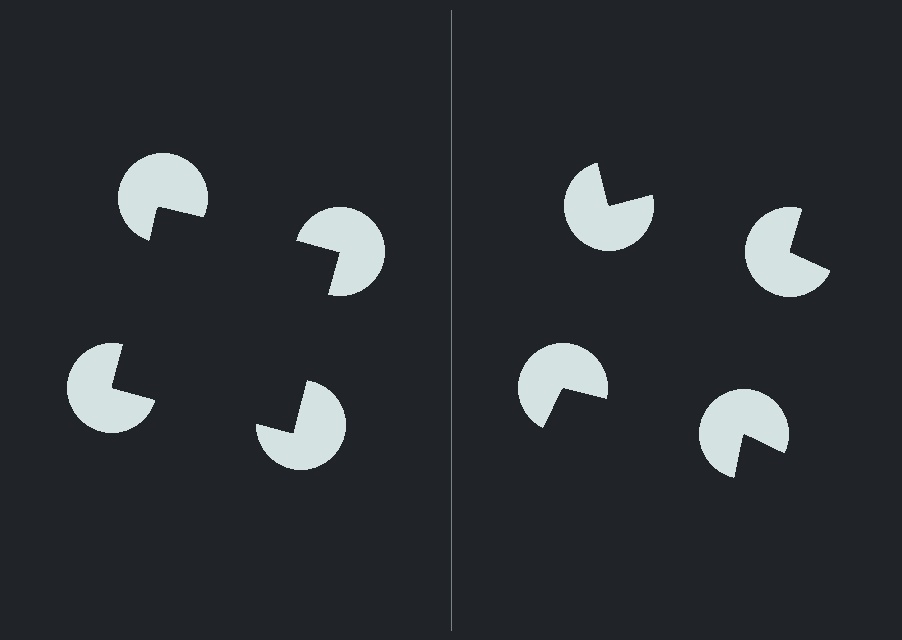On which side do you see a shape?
An illusory square appears on the left side. On the right side the wedge cuts are rotated, so no coherent shape forms.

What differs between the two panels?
The pac-man discs are positioned identically on both sides; only the wedge orientations differ. On the left they align to a square; on the right they are misaligned.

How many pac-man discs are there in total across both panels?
8 — 4 on each side.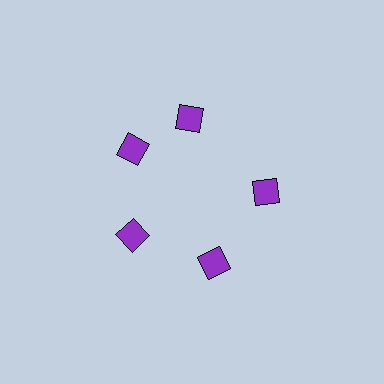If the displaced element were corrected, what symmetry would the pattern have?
It would have 5-fold rotational symmetry — the pattern would map onto itself every 72 degrees.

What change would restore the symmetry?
The symmetry would be restored by rotating it back into even spacing with its neighbors so that all 5 diamonds sit at equal angles and equal distance from the center.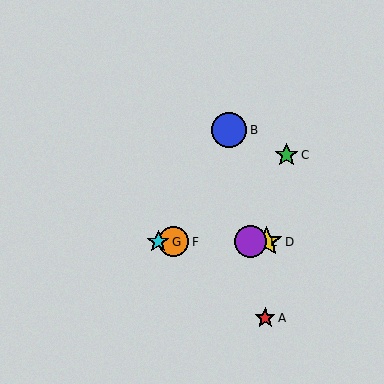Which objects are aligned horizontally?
Objects D, E, F, G are aligned horizontally.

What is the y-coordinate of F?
Object F is at y≈242.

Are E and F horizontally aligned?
Yes, both are at y≈242.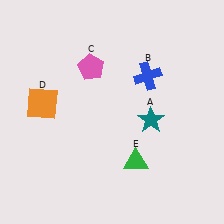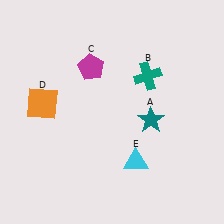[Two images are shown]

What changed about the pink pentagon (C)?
In Image 1, C is pink. In Image 2, it changed to magenta.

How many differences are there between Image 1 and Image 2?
There are 3 differences between the two images.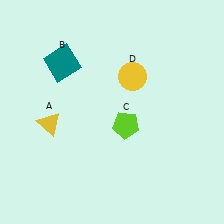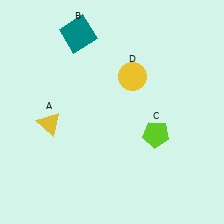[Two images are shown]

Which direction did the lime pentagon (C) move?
The lime pentagon (C) moved right.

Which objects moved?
The objects that moved are: the teal square (B), the lime pentagon (C).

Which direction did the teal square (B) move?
The teal square (B) moved up.